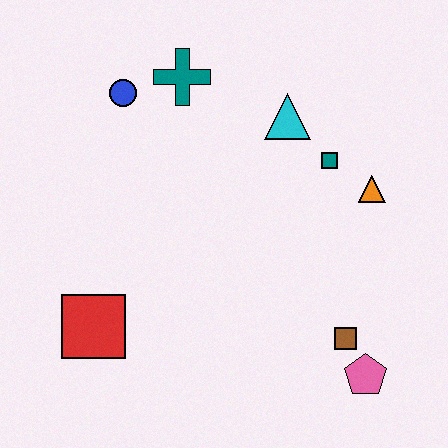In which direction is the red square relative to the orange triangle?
The red square is to the left of the orange triangle.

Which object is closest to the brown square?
The pink pentagon is closest to the brown square.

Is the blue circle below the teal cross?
Yes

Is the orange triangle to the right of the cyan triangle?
Yes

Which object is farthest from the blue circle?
The pink pentagon is farthest from the blue circle.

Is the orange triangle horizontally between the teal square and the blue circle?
No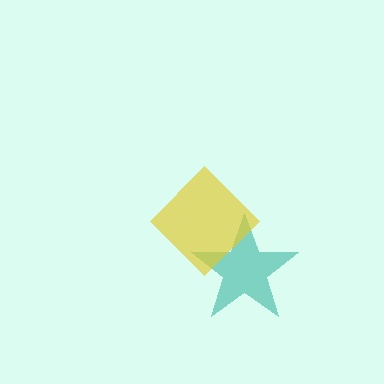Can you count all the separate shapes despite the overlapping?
Yes, there are 2 separate shapes.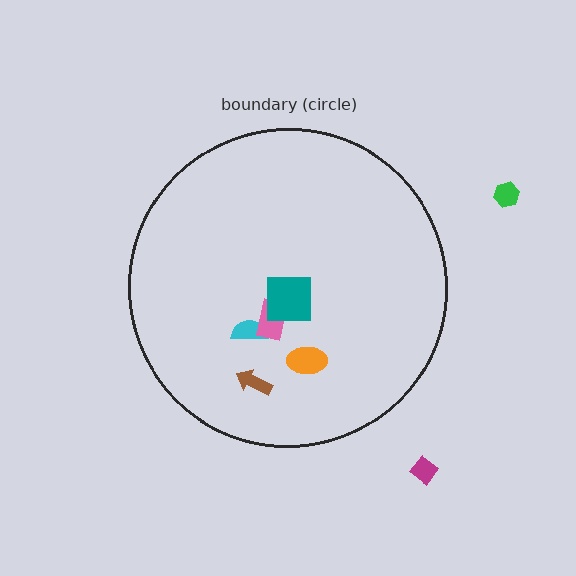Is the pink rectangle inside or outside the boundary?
Inside.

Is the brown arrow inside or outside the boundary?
Inside.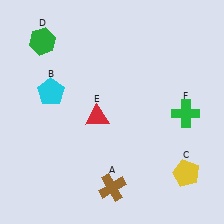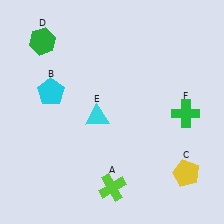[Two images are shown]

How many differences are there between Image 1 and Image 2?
There are 2 differences between the two images.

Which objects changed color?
A changed from brown to lime. E changed from red to cyan.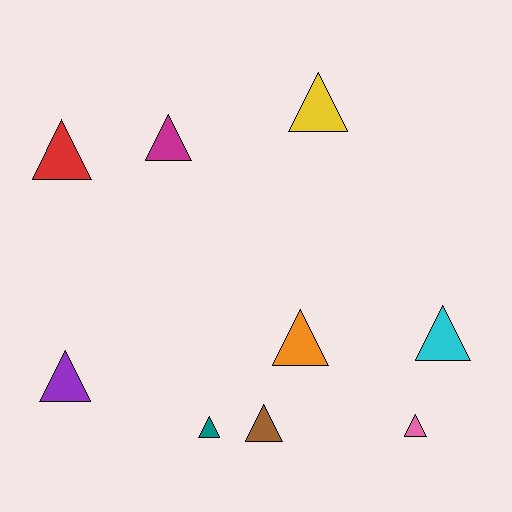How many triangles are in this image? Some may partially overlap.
There are 9 triangles.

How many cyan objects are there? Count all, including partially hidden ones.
There is 1 cyan object.